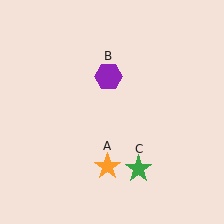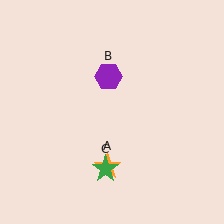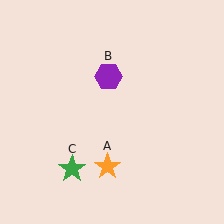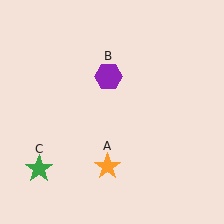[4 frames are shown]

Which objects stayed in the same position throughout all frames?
Orange star (object A) and purple hexagon (object B) remained stationary.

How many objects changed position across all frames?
1 object changed position: green star (object C).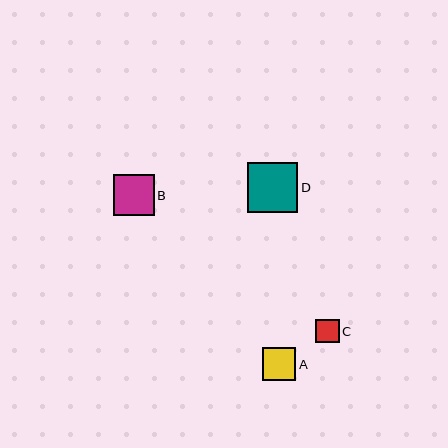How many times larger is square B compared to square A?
Square B is approximately 1.2 times the size of square A.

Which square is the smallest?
Square C is the smallest with a size of approximately 23 pixels.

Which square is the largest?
Square D is the largest with a size of approximately 50 pixels.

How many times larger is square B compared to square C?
Square B is approximately 1.8 times the size of square C.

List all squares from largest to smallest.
From largest to smallest: D, B, A, C.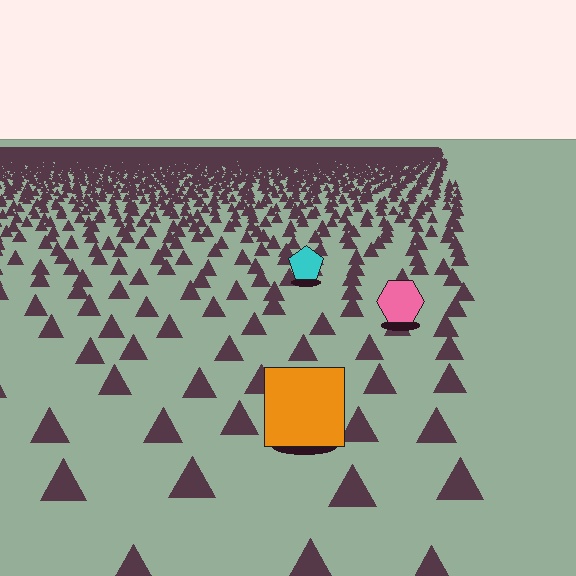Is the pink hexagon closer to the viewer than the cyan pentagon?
Yes. The pink hexagon is closer — you can tell from the texture gradient: the ground texture is coarser near it.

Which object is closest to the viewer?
The orange square is closest. The texture marks near it are larger and more spread out.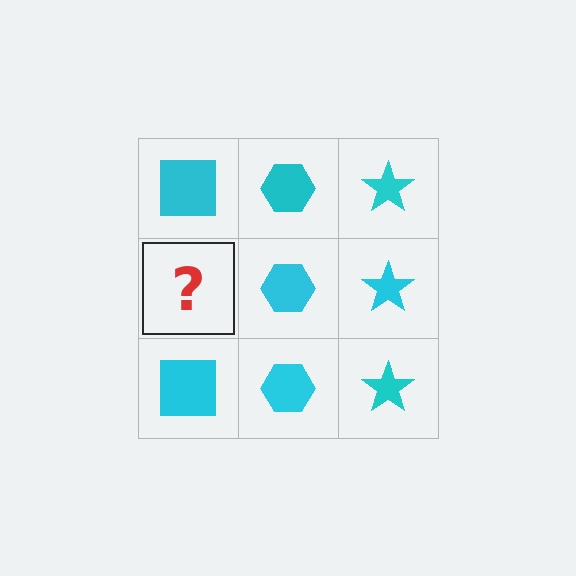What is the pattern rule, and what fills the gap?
The rule is that each column has a consistent shape. The gap should be filled with a cyan square.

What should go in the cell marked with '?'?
The missing cell should contain a cyan square.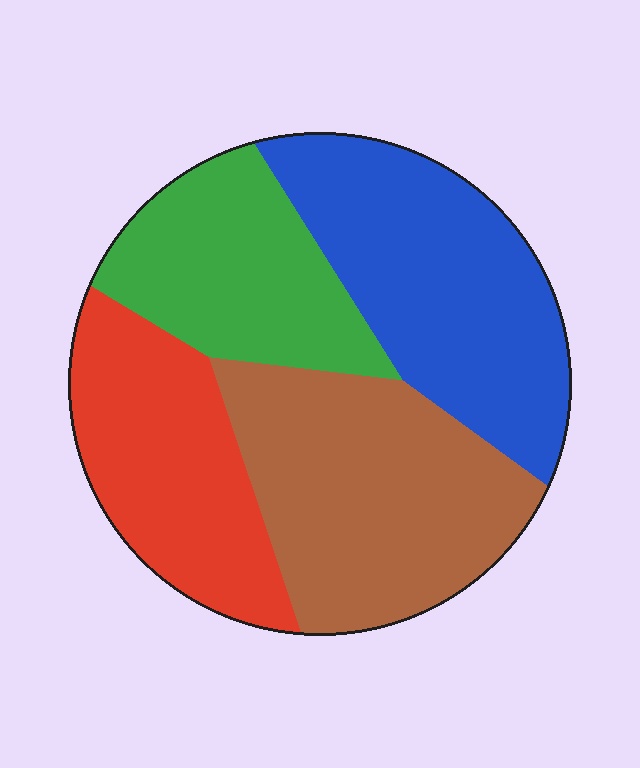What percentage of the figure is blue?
Blue takes up about one quarter (1/4) of the figure.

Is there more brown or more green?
Brown.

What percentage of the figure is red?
Red takes up about one fifth (1/5) of the figure.